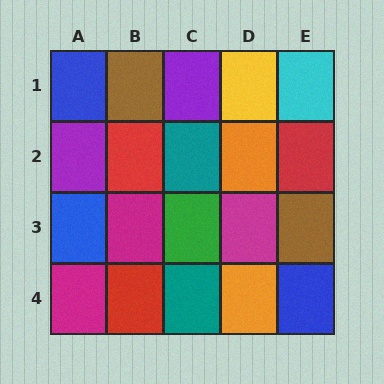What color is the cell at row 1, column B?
Brown.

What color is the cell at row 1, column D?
Yellow.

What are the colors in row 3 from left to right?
Blue, magenta, green, magenta, brown.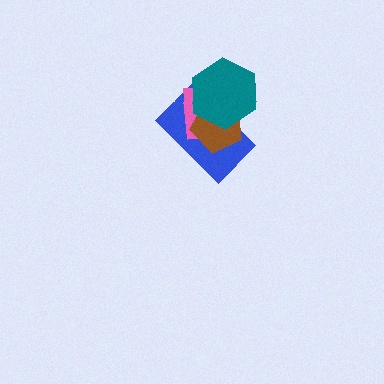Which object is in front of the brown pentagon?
The teal hexagon is in front of the brown pentagon.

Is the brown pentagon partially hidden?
Yes, it is partially covered by another shape.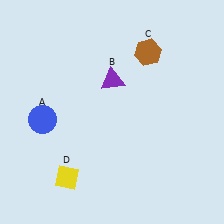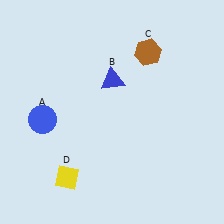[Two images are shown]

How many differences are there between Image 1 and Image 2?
There is 1 difference between the two images.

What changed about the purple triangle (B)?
In Image 1, B is purple. In Image 2, it changed to blue.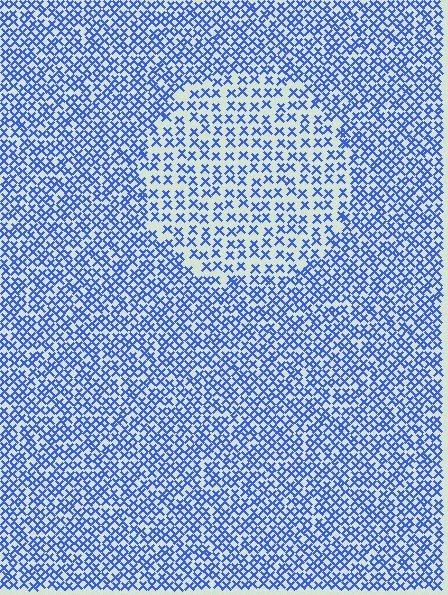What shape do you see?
I see a circle.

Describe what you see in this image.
The image contains small blue elements arranged at two different densities. A circle-shaped region is visible where the elements are less densely packed than the surrounding area.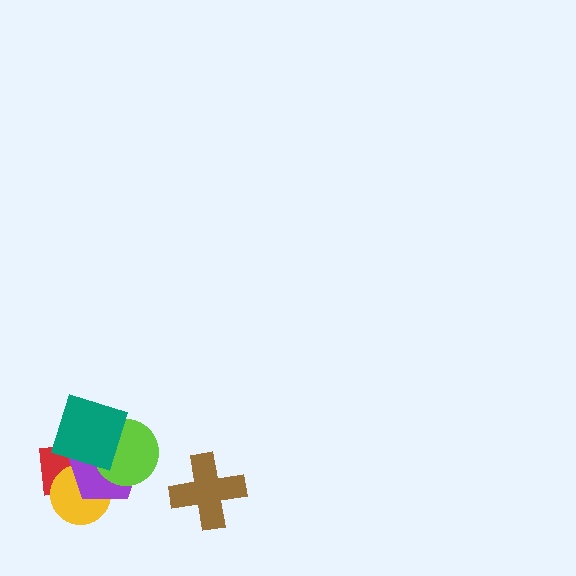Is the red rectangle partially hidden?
Yes, it is partially covered by another shape.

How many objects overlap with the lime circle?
3 objects overlap with the lime circle.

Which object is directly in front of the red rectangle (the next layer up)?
The yellow circle is directly in front of the red rectangle.